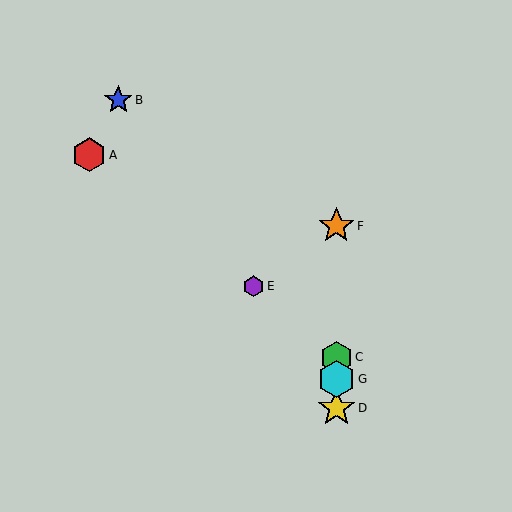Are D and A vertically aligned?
No, D is at x≈336 and A is at x≈89.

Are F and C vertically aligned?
Yes, both are at x≈336.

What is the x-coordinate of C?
Object C is at x≈336.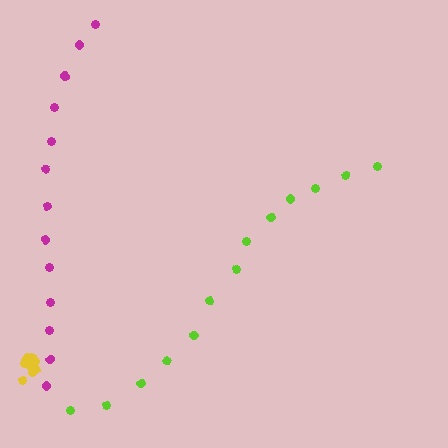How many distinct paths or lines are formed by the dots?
There are 3 distinct paths.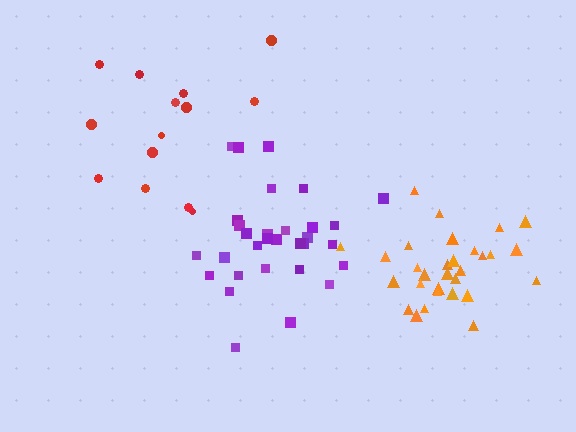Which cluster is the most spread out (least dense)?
Red.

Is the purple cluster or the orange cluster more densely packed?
Orange.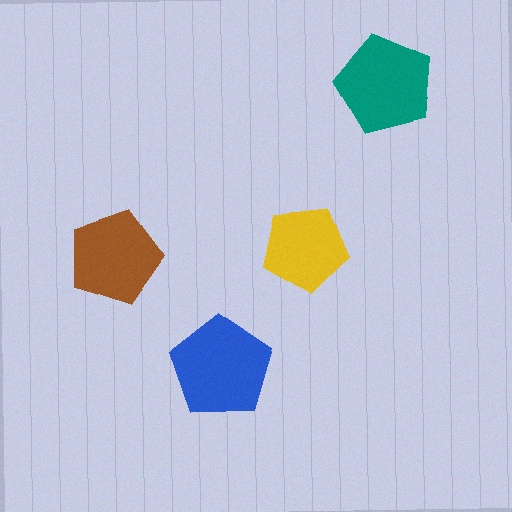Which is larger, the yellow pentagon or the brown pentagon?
The brown one.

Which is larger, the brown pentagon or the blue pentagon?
The blue one.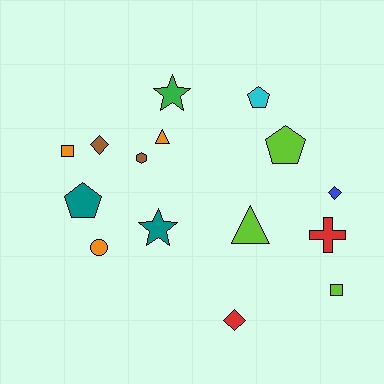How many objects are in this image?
There are 15 objects.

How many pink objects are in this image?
There are no pink objects.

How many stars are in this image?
There are 2 stars.